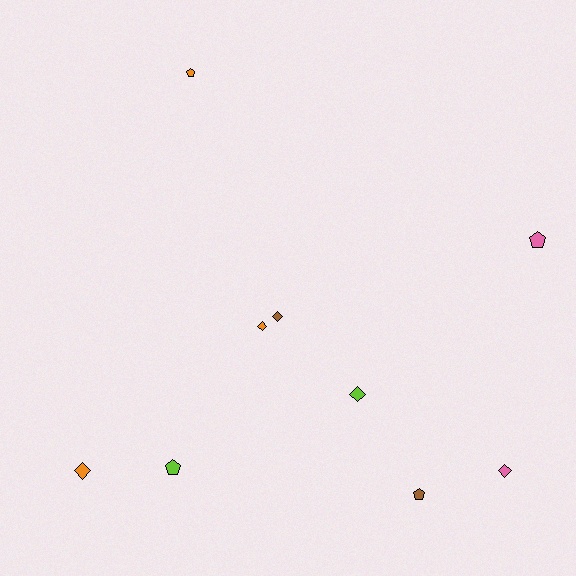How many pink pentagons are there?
There is 1 pink pentagon.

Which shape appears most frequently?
Diamond, with 5 objects.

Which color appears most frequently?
Orange, with 3 objects.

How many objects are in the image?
There are 9 objects.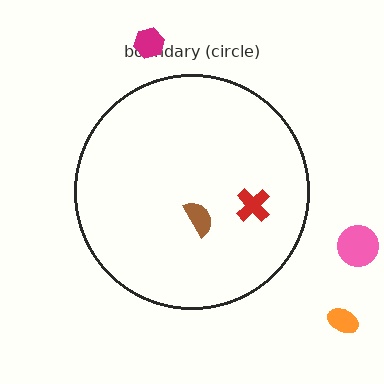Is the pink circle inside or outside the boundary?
Outside.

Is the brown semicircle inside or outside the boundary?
Inside.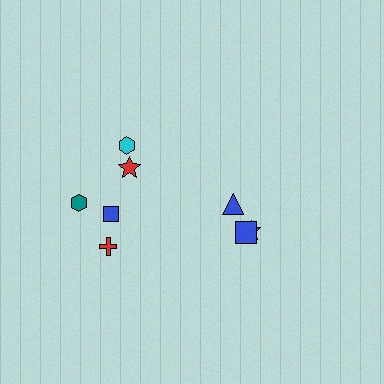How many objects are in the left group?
There are 5 objects.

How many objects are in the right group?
There are 3 objects.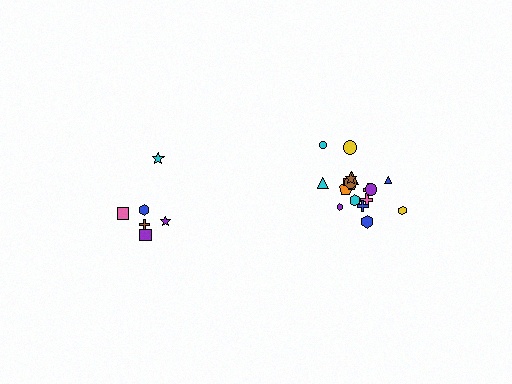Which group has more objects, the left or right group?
The right group.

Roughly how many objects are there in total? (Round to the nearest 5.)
Roughly 25 objects in total.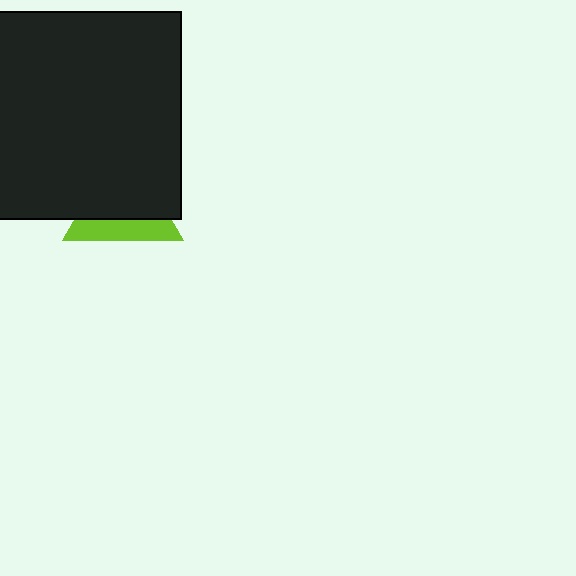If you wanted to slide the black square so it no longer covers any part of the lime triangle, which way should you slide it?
Slide it up — that is the most direct way to separate the two shapes.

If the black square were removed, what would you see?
You would see the complete lime triangle.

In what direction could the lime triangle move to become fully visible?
The lime triangle could move down. That would shift it out from behind the black square entirely.